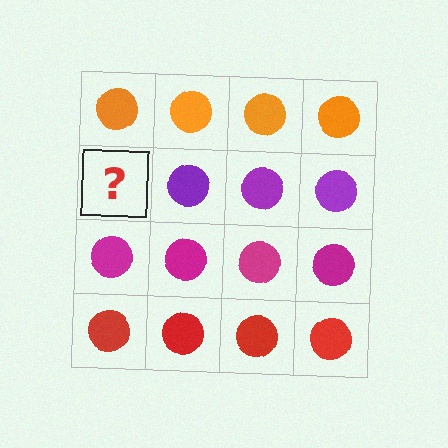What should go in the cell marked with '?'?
The missing cell should contain a purple circle.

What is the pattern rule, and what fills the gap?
The rule is that each row has a consistent color. The gap should be filled with a purple circle.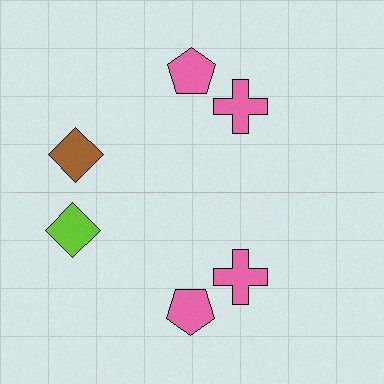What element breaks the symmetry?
The lime diamond on the bottom side breaks the symmetry — its mirror counterpart is brown.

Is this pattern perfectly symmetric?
No, the pattern is not perfectly symmetric. The lime diamond on the bottom side breaks the symmetry — its mirror counterpart is brown.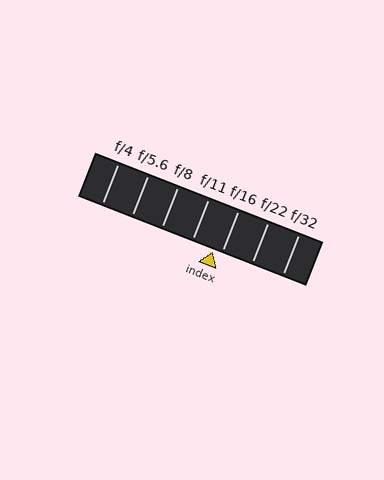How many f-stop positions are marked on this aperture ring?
There are 7 f-stop positions marked.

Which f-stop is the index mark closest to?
The index mark is closest to f/16.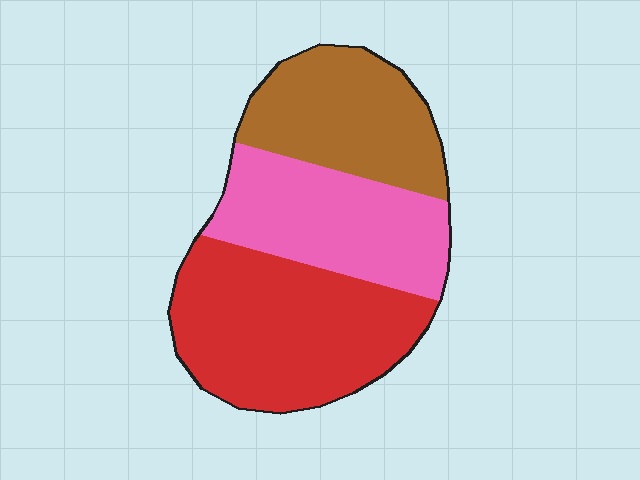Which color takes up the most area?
Red, at roughly 40%.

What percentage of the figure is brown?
Brown covers 28% of the figure.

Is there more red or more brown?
Red.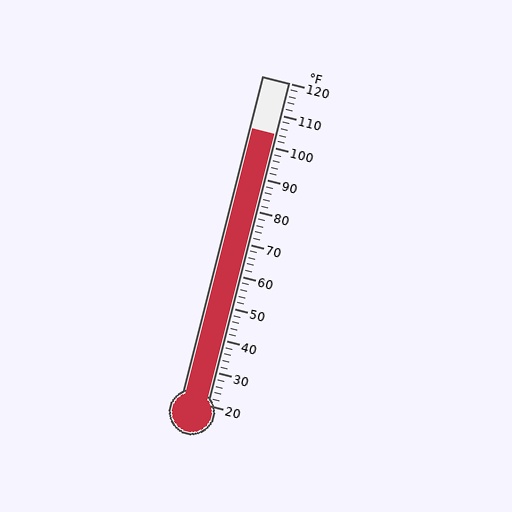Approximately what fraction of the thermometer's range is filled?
The thermometer is filled to approximately 85% of its range.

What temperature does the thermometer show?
The thermometer shows approximately 104°F.